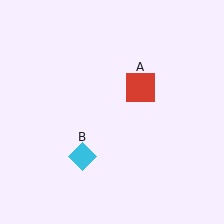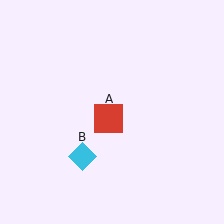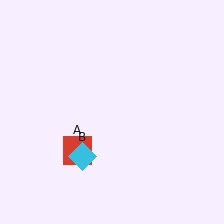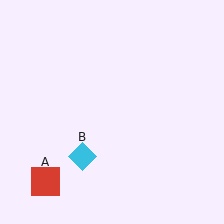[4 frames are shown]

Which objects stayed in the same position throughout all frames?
Cyan diamond (object B) remained stationary.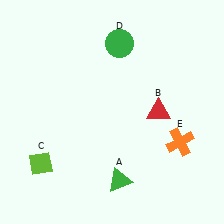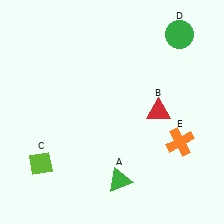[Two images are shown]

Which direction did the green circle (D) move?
The green circle (D) moved right.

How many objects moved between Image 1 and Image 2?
1 object moved between the two images.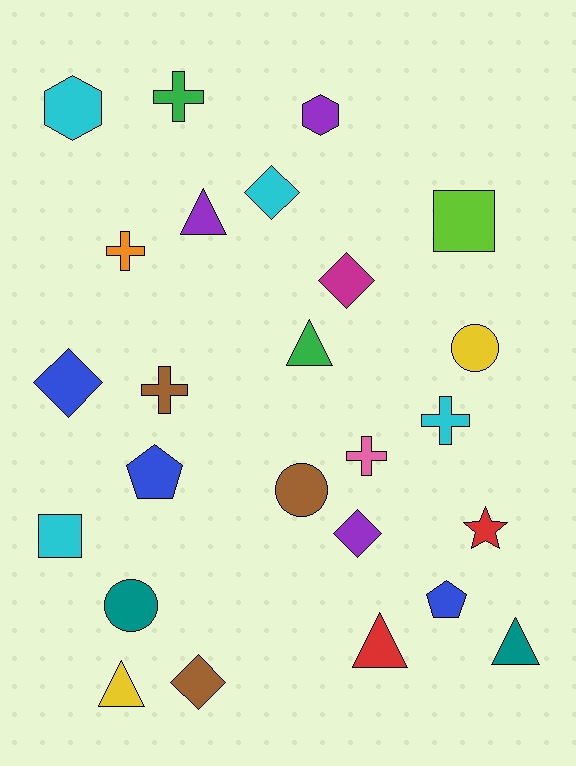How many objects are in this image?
There are 25 objects.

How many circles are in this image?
There are 3 circles.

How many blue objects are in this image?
There are 3 blue objects.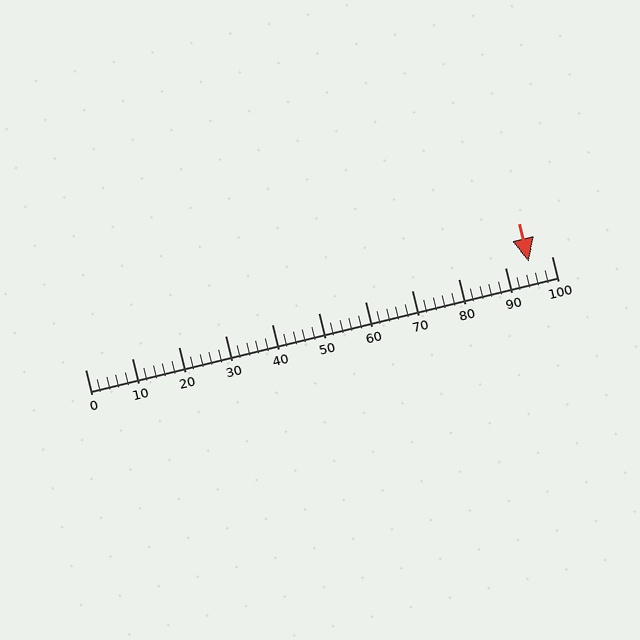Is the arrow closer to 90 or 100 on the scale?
The arrow is closer to 100.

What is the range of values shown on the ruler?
The ruler shows values from 0 to 100.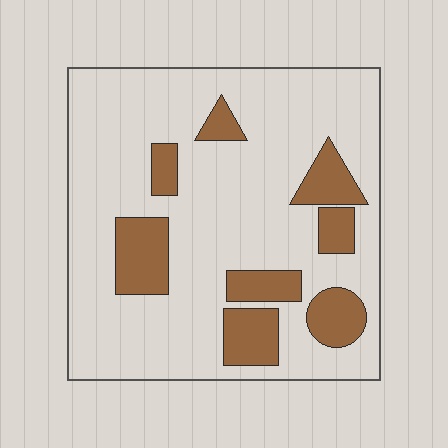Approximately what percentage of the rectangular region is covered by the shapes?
Approximately 20%.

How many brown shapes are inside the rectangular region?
8.